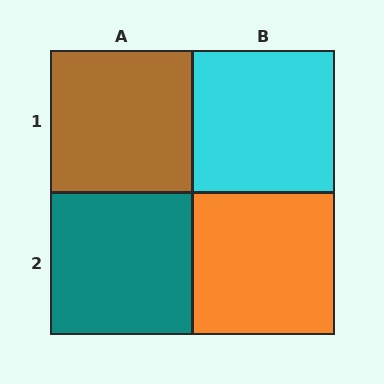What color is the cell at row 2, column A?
Teal.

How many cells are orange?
1 cell is orange.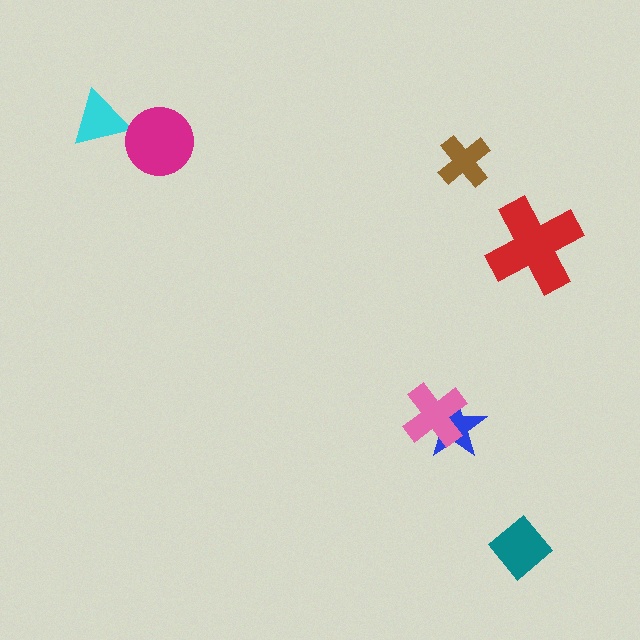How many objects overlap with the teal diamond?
0 objects overlap with the teal diamond.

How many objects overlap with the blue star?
1 object overlaps with the blue star.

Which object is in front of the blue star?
The pink cross is in front of the blue star.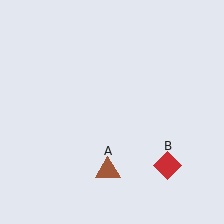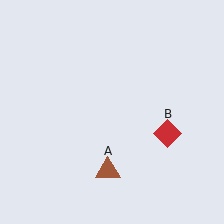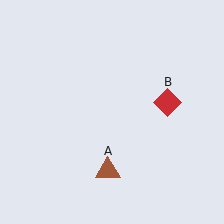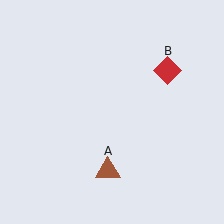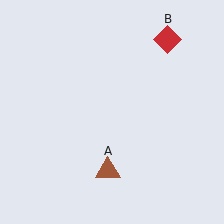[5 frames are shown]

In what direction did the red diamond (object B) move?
The red diamond (object B) moved up.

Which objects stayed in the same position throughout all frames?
Brown triangle (object A) remained stationary.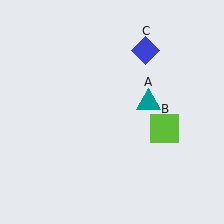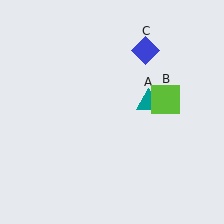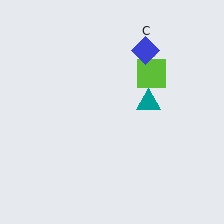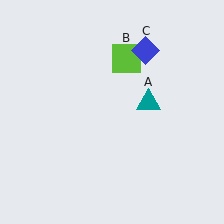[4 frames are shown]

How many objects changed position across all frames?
1 object changed position: lime square (object B).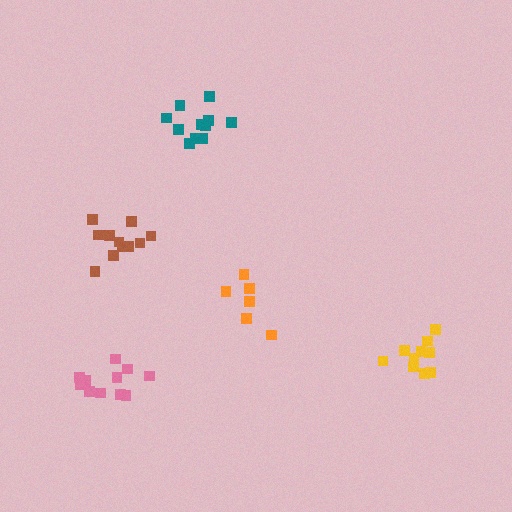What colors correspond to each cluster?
The clusters are colored: orange, pink, yellow, brown, teal.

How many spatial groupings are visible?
There are 5 spatial groupings.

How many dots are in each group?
Group 1: 6 dots, Group 2: 11 dots, Group 3: 10 dots, Group 4: 11 dots, Group 5: 11 dots (49 total).